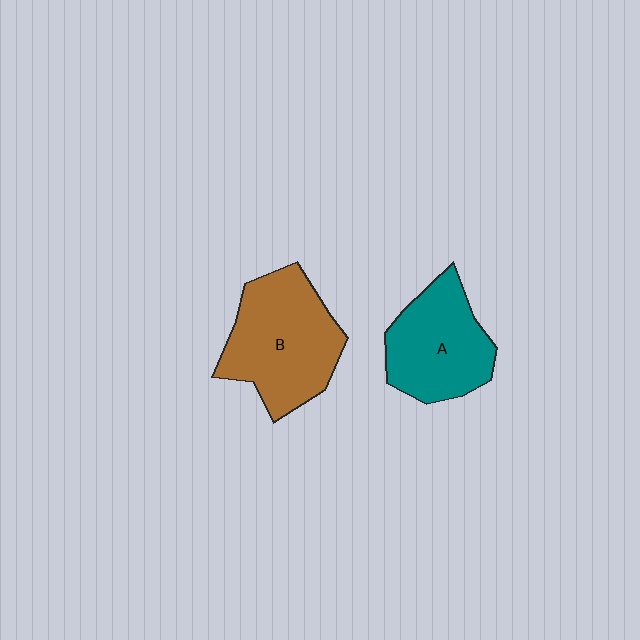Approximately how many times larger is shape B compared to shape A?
Approximately 1.2 times.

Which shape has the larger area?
Shape B (brown).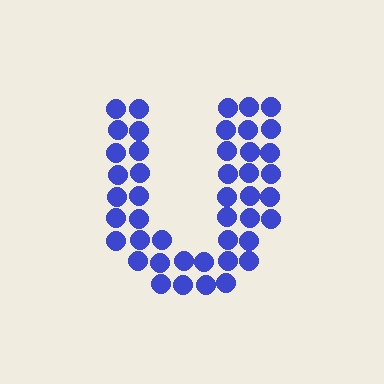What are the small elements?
The small elements are circles.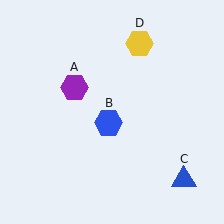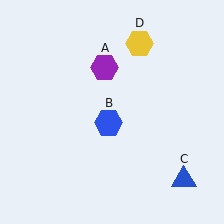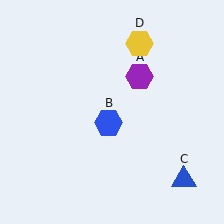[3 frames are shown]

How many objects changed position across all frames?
1 object changed position: purple hexagon (object A).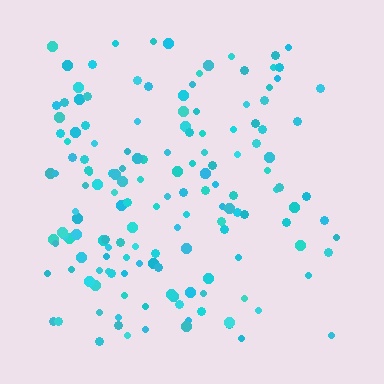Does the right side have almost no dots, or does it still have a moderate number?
Still a moderate number, just noticeably fewer than the left.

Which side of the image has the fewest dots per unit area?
The right.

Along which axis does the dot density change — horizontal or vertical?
Horizontal.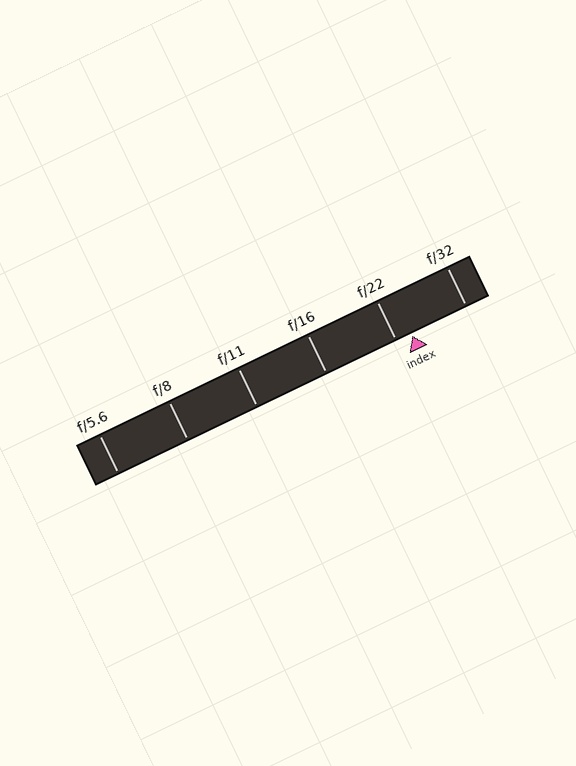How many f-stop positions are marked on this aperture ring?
There are 6 f-stop positions marked.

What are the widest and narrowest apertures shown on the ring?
The widest aperture shown is f/5.6 and the narrowest is f/32.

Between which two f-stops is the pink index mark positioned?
The index mark is between f/22 and f/32.